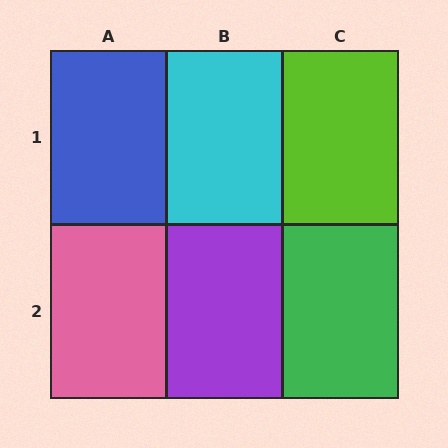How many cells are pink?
1 cell is pink.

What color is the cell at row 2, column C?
Green.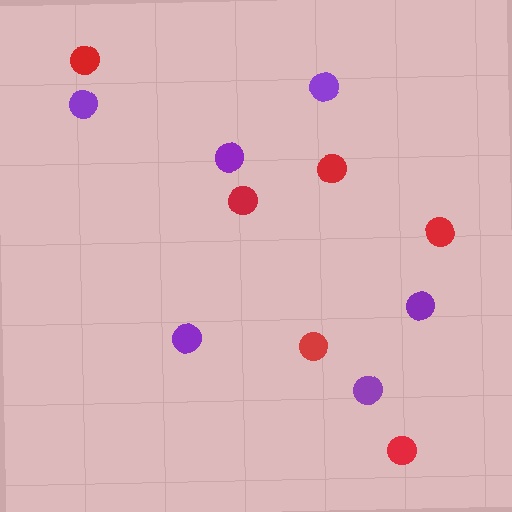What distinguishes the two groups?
There are 2 groups: one group of red circles (6) and one group of purple circles (6).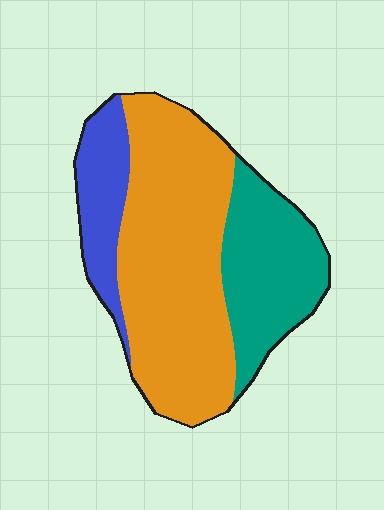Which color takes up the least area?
Blue, at roughly 15%.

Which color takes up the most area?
Orange, at roughly 55%.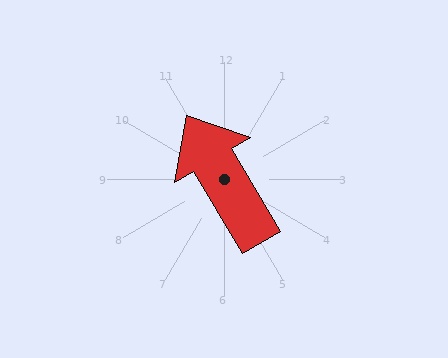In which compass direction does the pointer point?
Northwest.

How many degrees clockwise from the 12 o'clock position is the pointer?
Approximately 329 degrees.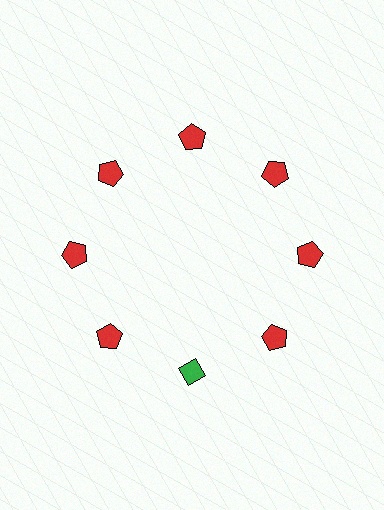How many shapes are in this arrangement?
There are 8 shapes arranged in a ring pattern.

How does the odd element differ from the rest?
It differs in both color (green instead of red) and shape (diamond instead of pentagon).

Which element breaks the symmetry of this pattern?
The green diamond at roughly the 6 o'clock position breaks the symmetry. All other shapes are red pentagons.